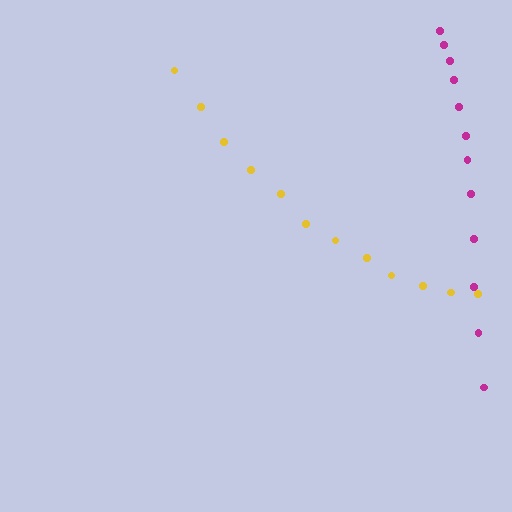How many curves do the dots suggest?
There are 2 distinct paths.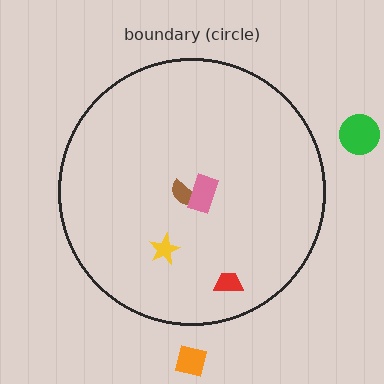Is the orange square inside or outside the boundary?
Outside.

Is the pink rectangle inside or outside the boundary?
Inside.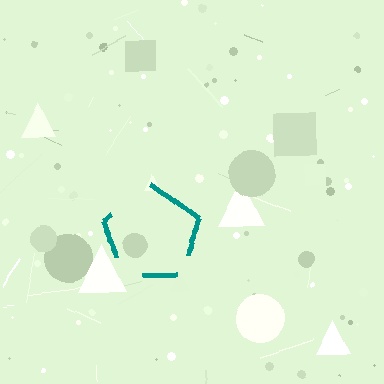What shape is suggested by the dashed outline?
The dashed outline suggests a pentagon.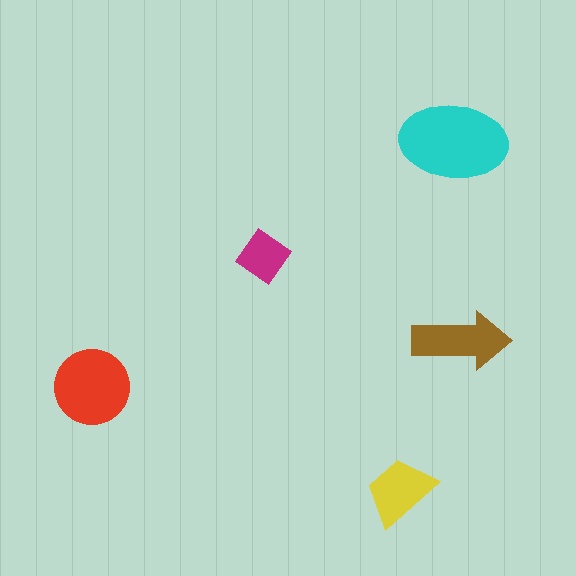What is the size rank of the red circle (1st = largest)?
2nd.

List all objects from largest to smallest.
The cyan ellipse, the red circle, the brown arrow, the yellow trapezoid, the magenta diamond.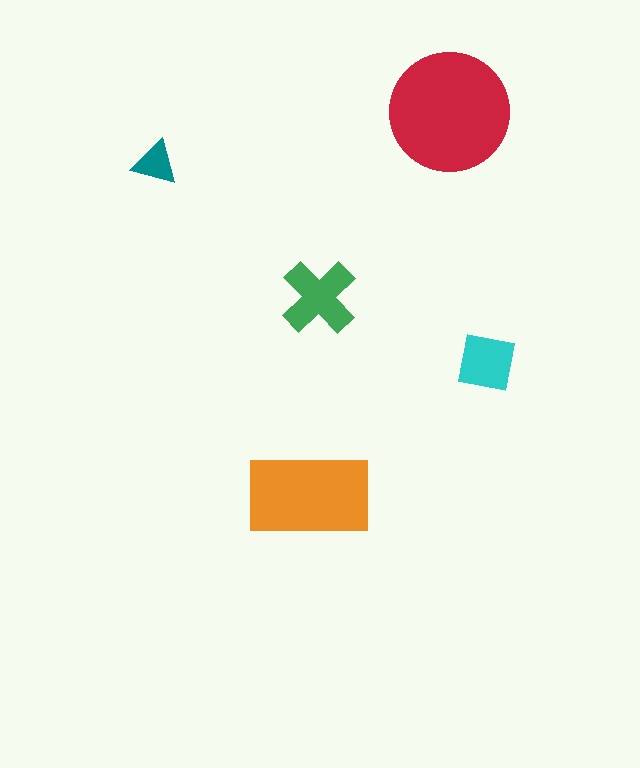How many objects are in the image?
There are 5 objects in the image.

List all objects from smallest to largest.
The teal triangle, the cyan square, the green cross, the orange rectangle, the red circle.